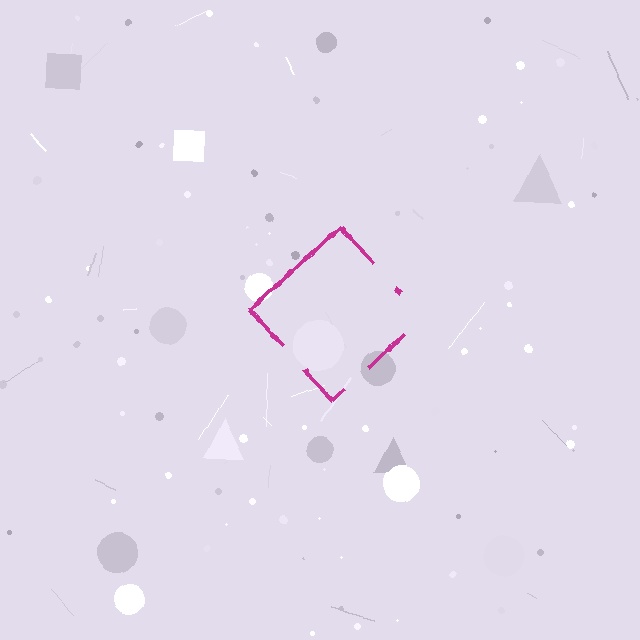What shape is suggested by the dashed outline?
The dashed outline suggests a diamond.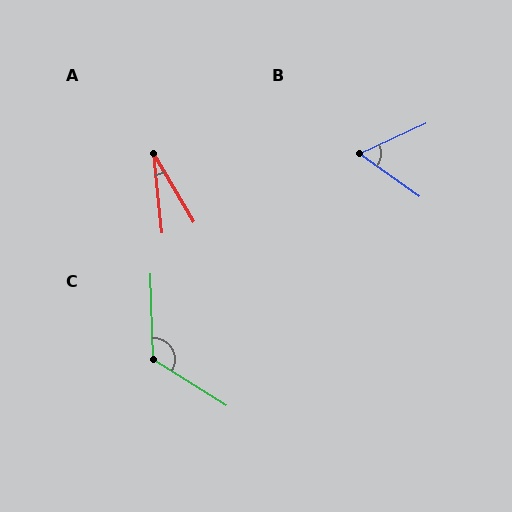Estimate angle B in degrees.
Approximately 60 degrees.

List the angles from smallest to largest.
A (25°), B (60°), C (124°).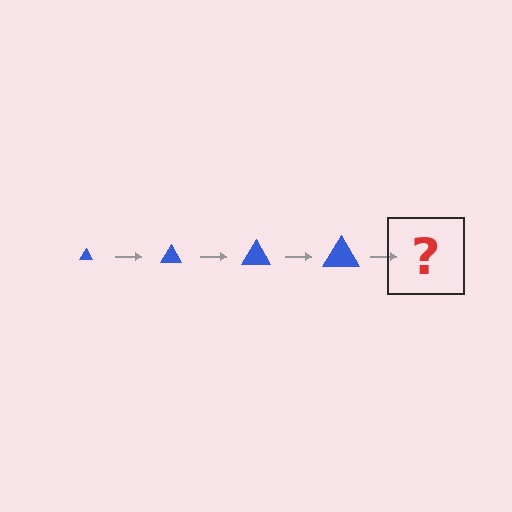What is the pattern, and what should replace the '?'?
The pattern is that the triangle gets progressively larger each step. The '?' should be a blue triangle, larger than the previous one.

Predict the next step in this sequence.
The next step is a blue triangle, larger than the previous one.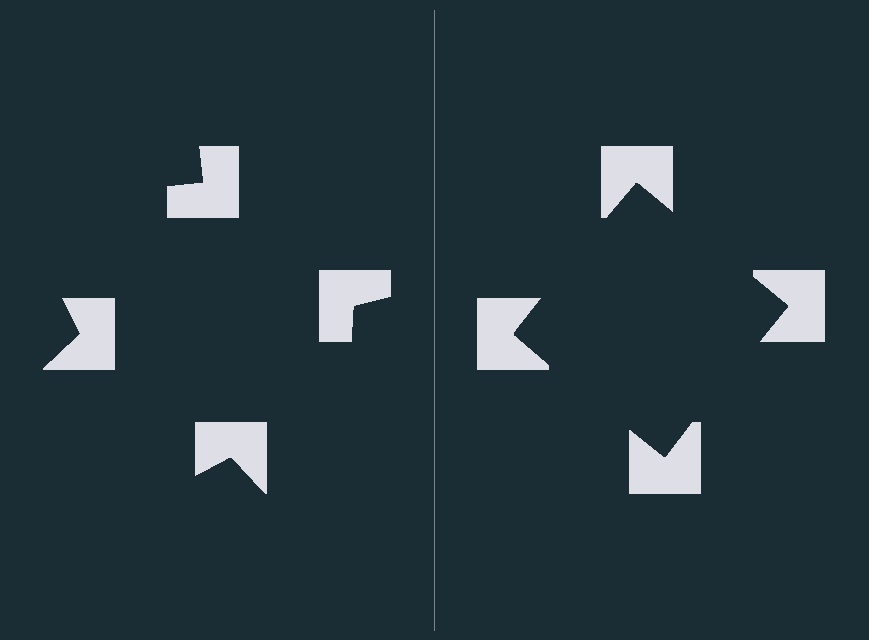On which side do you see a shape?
An illusory square appears on the right side. On the left side the wedge cuts are rotated, so no coherent shape forms.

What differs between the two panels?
The notched squares are positioned identically on both sides; only the wedge orientations differ. On the right they align to a square; on the left they are misaligned.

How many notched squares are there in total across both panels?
8 — 4 on each side.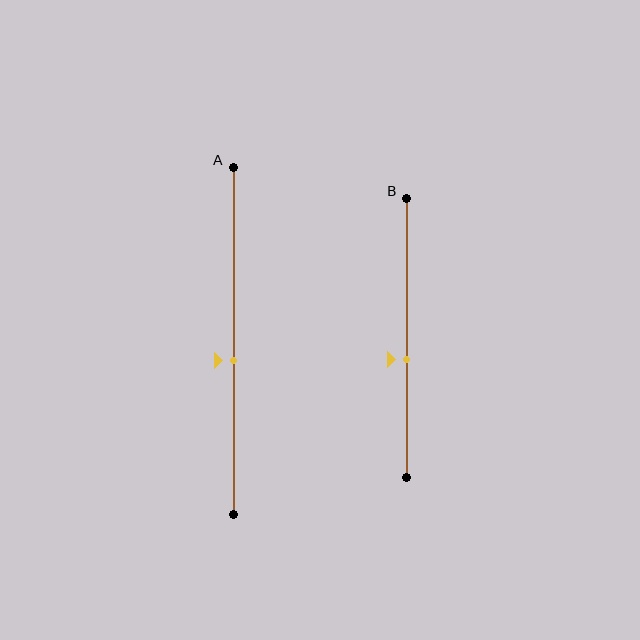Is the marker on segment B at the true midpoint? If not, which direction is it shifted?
No, the marker on segment B is shifted downward by about 8% of the segment length.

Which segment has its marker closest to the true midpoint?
Segment A has its marker closest to the true midpoint.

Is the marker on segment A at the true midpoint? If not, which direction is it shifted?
No, the marker on segment A is shifted downward by about 6% of the segment length.